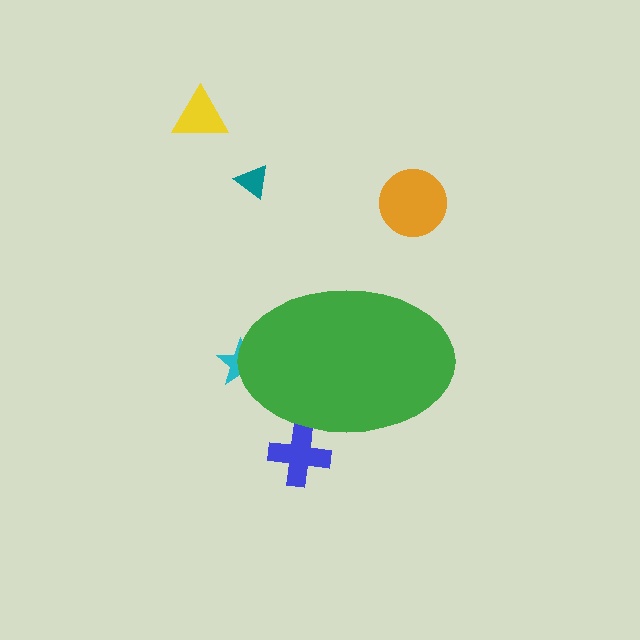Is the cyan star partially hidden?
Yes, the cyan star is partially hidden behind the green ellipse.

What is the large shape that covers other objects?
A green ellipse.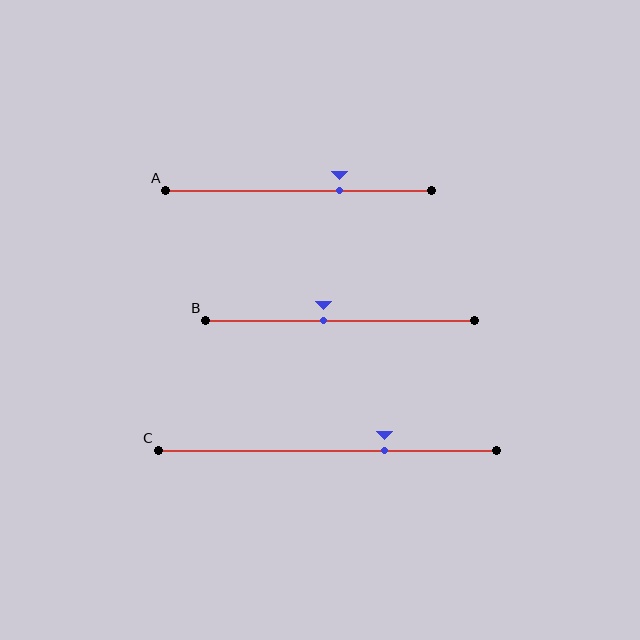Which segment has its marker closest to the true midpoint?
Segment B has its marker closest to the true midpoint.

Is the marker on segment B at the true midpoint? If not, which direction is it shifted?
No, the marker on segment B is shifted to the left by about 6% of the segment length.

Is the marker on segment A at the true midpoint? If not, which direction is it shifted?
No, the marker on segment A is shifted to the right by about 15% of the segment length.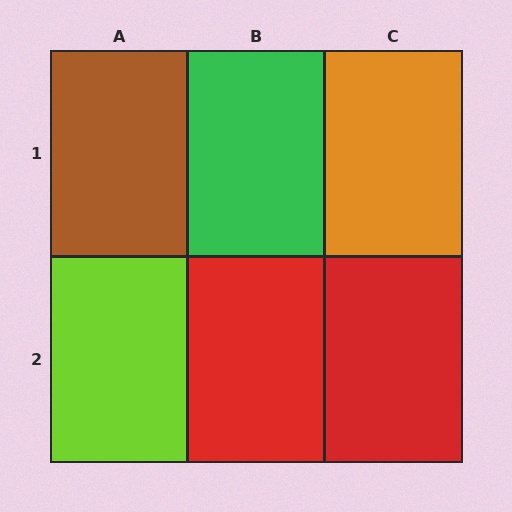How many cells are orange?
1 cell is orange.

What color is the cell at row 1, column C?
Orange.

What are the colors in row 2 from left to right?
Lime, red, red.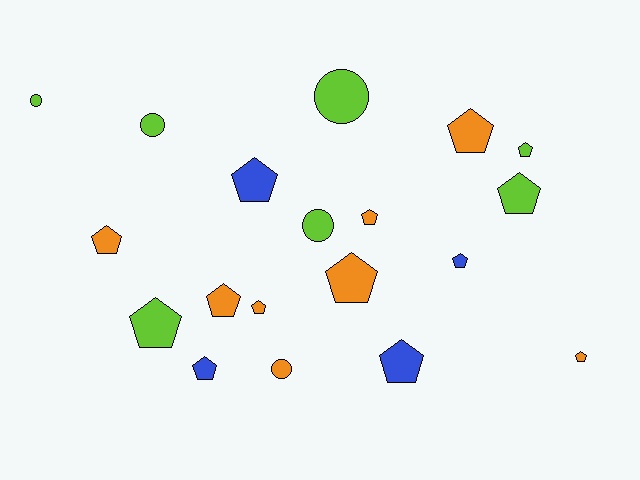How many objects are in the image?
There are 19 objects.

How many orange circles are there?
There is 1 orange circle.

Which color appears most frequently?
Orange, with 8 objects.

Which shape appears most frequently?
Pentagon, with 14 objects.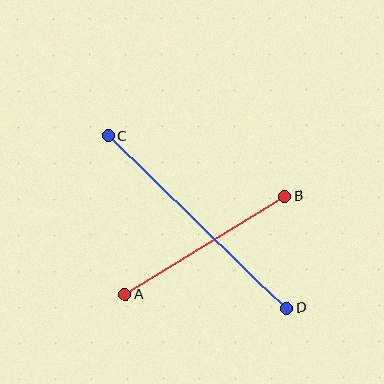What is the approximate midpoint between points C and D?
The midpoint is at approximately (197, 222) pixels.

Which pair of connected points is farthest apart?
Points C and D are farthest apart.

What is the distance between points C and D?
The distance is approximately 248 pixels.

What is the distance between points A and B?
The distance is approximately 187 pixels.